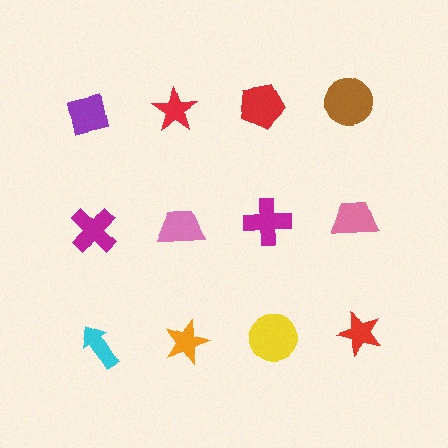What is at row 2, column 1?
A magenta cross.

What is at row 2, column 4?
A pink trapezoid.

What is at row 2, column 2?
A pink trapezoid.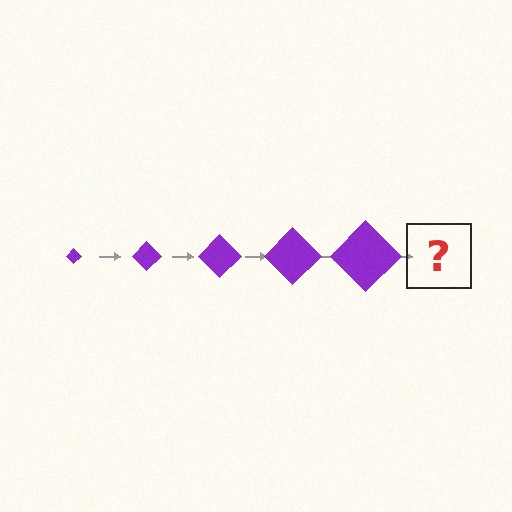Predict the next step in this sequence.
The next step is a purple diamond, larger than the previous one.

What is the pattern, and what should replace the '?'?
The pattern is that the diamond gets progressively larger each step. The '?' should be a purple diamond, larger than the previous one.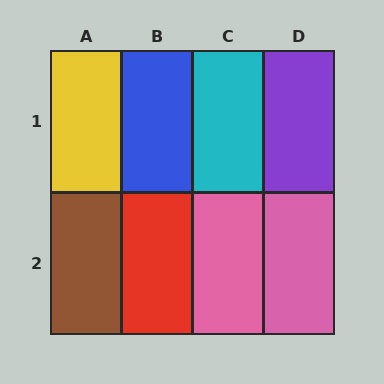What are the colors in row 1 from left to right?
Yellow, blue, cyan, purple.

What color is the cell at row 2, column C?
Pink.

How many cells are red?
1 cell is red.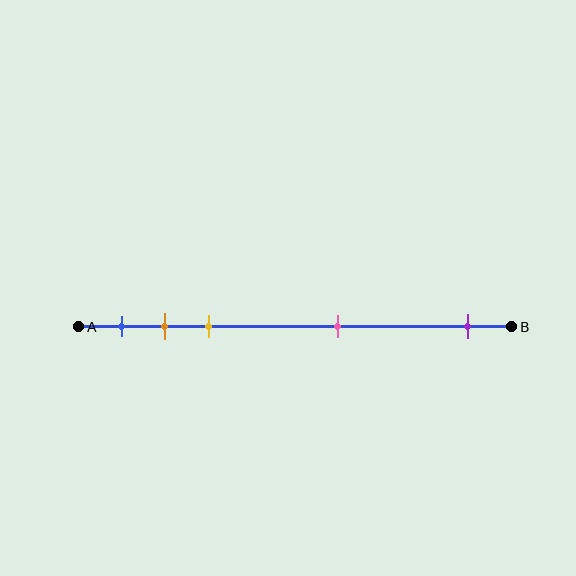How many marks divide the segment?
There are 5 marks dividing the segment.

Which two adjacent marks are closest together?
The orange and yellow marks are the closest adjacent pair.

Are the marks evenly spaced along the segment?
No, the marks are not evenly spaced.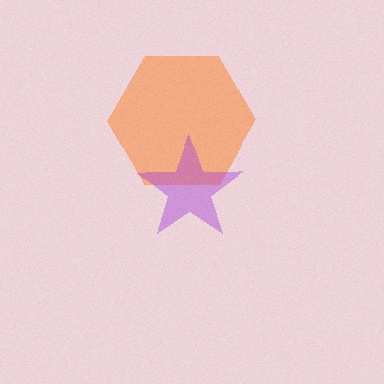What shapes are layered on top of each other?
The layered shapes are: an orange hexagon, a purple star.